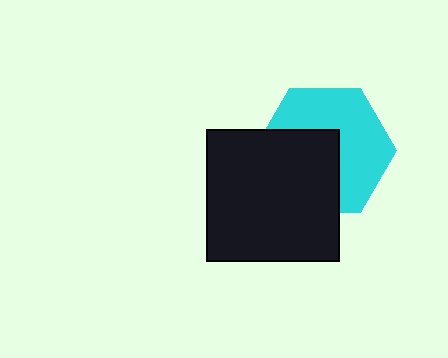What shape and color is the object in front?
The object in front is a black square.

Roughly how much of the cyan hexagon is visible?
About half of it is visible (roughly 56%).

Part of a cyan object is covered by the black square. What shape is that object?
It is a hexagon.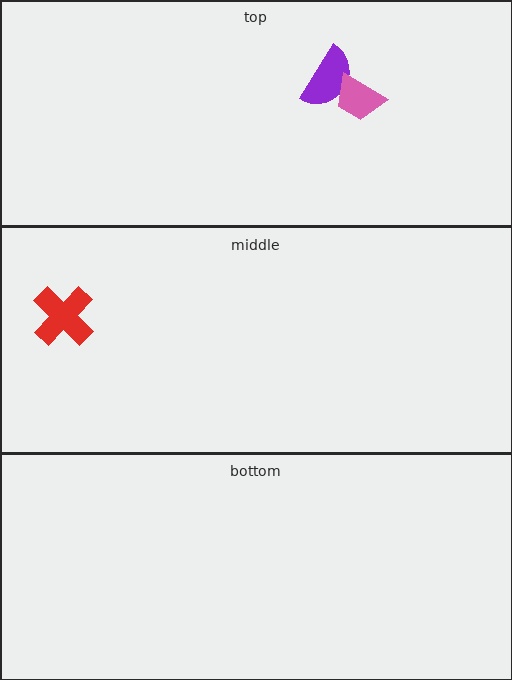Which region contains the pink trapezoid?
The top region.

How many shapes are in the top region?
2.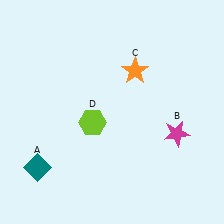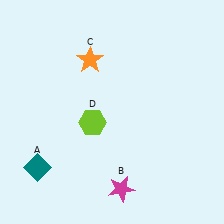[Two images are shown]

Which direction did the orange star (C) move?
The orange star (C) moved left.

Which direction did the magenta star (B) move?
The magenta star (B) moved down.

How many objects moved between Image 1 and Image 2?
2 objects moved between the two images.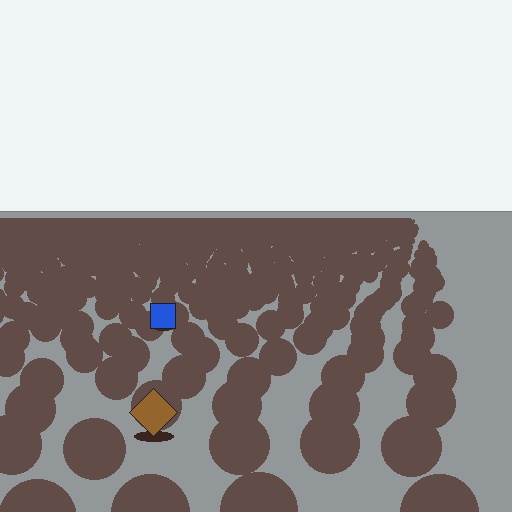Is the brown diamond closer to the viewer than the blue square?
Yes. The brown diamond is closer — you can tell from the texture gradient: the ground texture is coarser near it.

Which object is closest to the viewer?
The brown diamond is closest. The texture marks near it are larger and more spread out.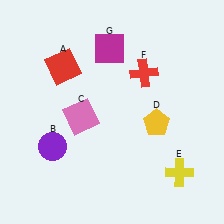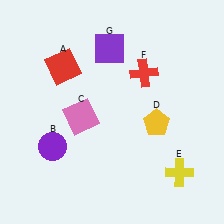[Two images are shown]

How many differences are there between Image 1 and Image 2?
There is 1 difference between the two images.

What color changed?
The square (G) changed from magenta in Image 1 to purple in Image 2.